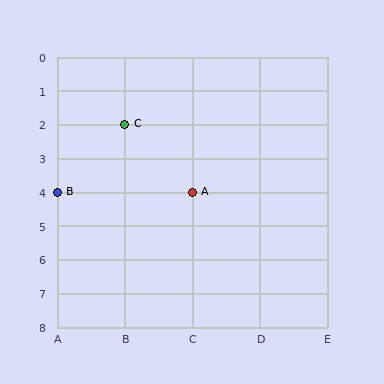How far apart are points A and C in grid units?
Points A and C are 1 column and 2 rows apart (about 2.2 grid units diagonally).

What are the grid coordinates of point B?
Point B is at grid coordinates (A, 4).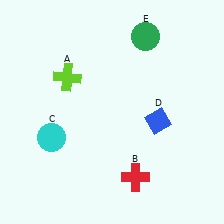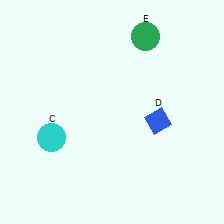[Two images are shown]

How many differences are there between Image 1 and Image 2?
There are 2 differences between the two images.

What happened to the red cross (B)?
The red cross (B) was removed in Image 2. It was in the bottom-right area of Image 1.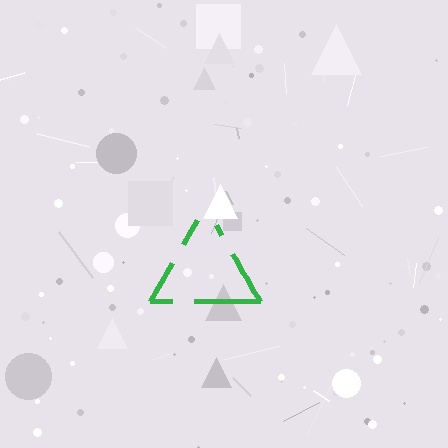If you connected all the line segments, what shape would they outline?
They would outline a triangle.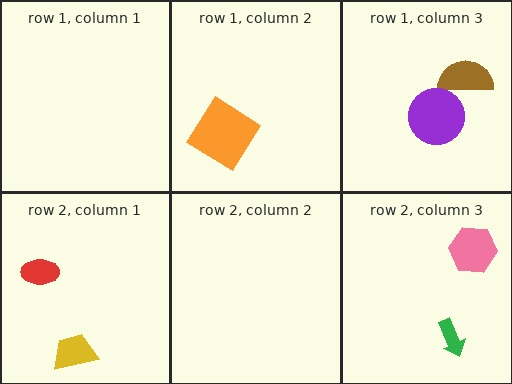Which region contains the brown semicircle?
The row 1, column 3 region.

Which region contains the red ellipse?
The row 2, column 1 region.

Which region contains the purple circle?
The row 1, column 3 region.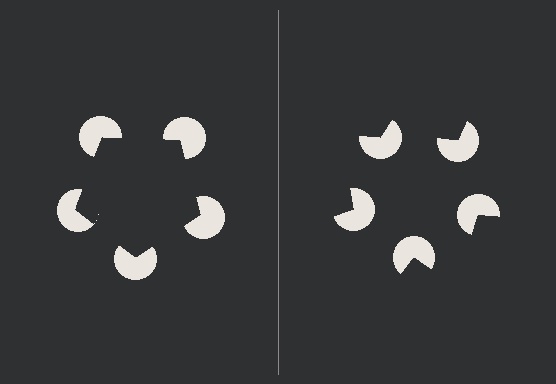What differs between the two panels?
The pac-man discs are positioned identically on both sides; only the wedge orientations differ. On the left they align to a pentagon; on the right they are misaligned.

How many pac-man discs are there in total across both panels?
10 — 5 on each side.